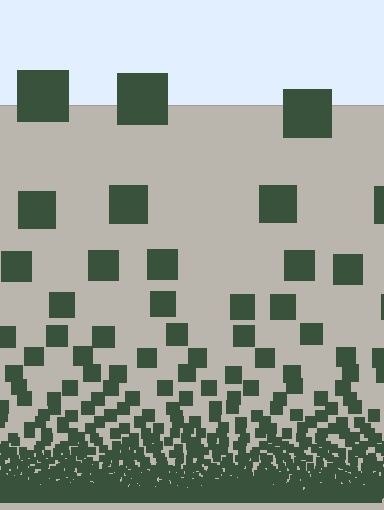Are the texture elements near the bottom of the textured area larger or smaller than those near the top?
Smaller. The gradient is inverted — elements near the bottom are smaller and denser.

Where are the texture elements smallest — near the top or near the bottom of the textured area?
Near the bottom.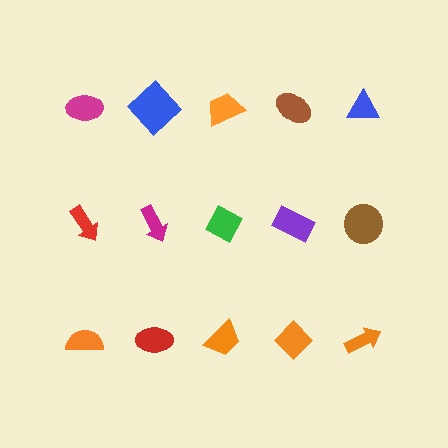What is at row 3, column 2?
A red ellipse.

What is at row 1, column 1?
A magenta ellipse.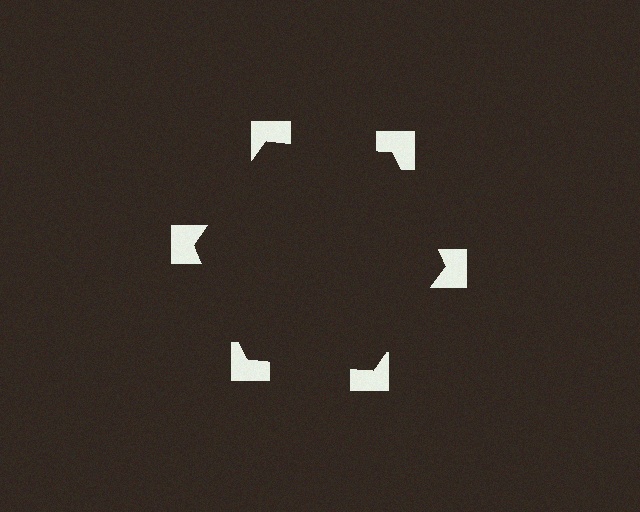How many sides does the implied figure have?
6 sides.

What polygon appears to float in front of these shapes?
An illusory hexagon — its edges are inferred from the aligned wedge cuts in the notched squares, not physically drawn.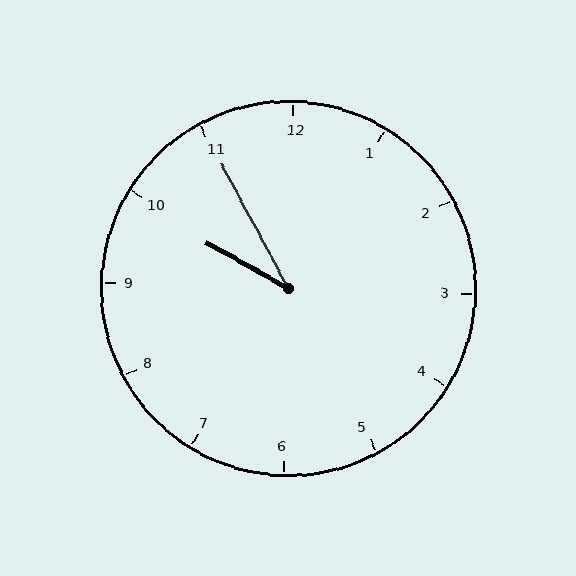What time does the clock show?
9:55.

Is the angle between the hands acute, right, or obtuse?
It is acute.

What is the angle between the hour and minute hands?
Approximately 32 degrees.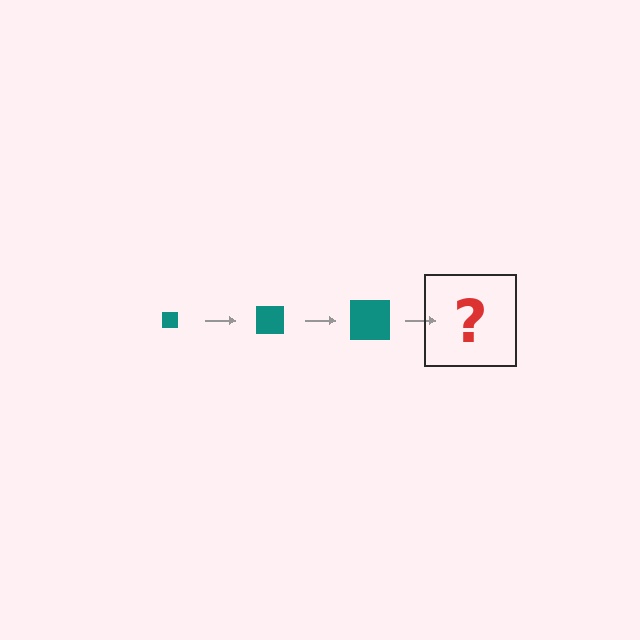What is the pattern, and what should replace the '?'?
The pattern is that the square gets progressively larger each step. The '?' should be a teal square, larger than the previous one.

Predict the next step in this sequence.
The next step is a teal square, larger than the previous one.